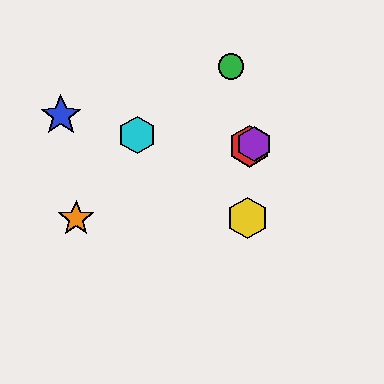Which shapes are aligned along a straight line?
The red hexagon, the purple hexagon, the orange star are aligned along a straight line.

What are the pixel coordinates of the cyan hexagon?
The cyan hexagon is at (137, 135).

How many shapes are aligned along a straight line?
3 shapes (the red hexagon, the purple hexagon, the orange star) are aligned along a straight line.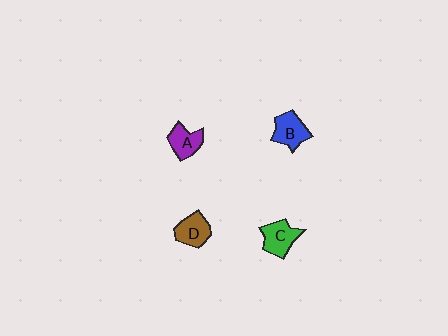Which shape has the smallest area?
Shape A (purple).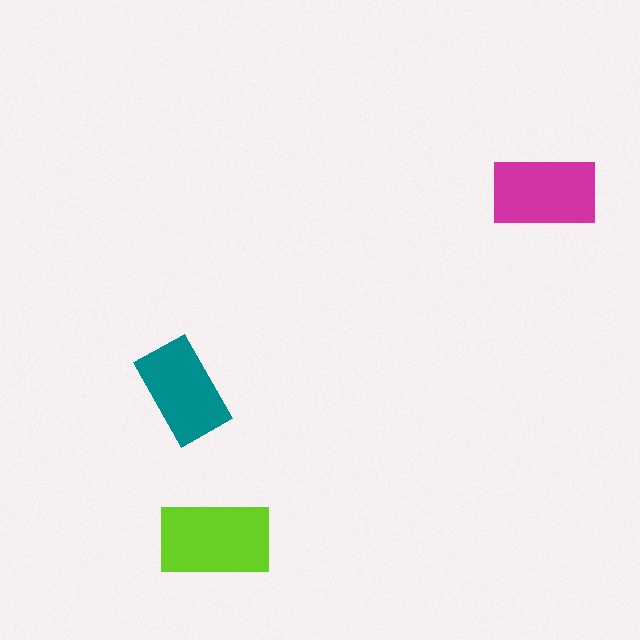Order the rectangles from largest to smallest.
the lime one, the magenta one, the teal one.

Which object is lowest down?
The lime rectangle is bottommost.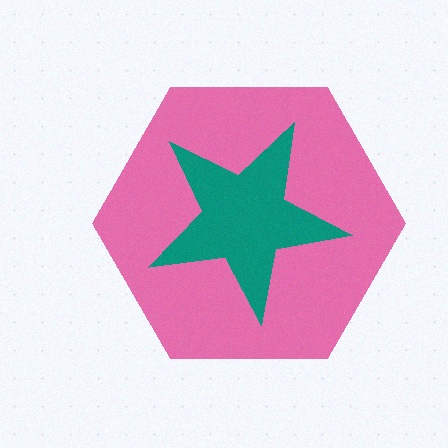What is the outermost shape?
The pink hexagon.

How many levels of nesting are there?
2.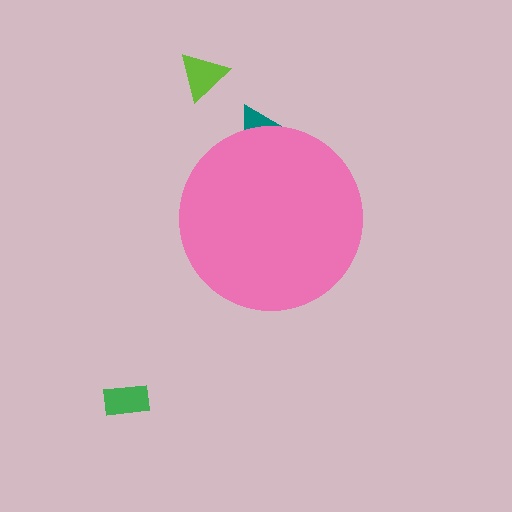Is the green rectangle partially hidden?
No, the green rectangle is fully visible.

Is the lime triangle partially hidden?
No, the lime triangle is fully visible.